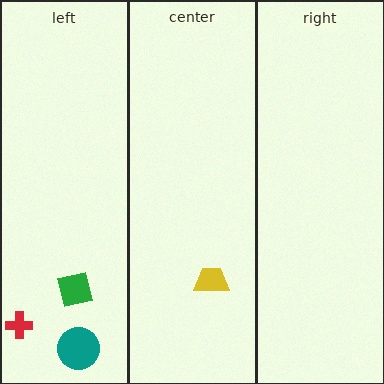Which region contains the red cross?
The left region.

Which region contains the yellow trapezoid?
The center region.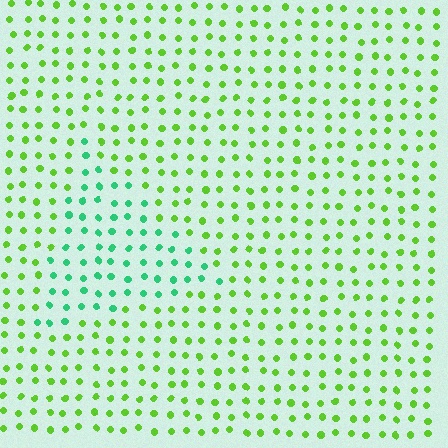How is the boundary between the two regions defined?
The boundary is defined purely by a slight shift in hue (about 48 degrees). Spacing, size, and orientation are identical on both sides.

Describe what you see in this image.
The image is filled with small lime elements in a uniform arrangement. A triangle-shaped region is visible where the elements are tinted to a slightly different hue, forming a subtle color boundary.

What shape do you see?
I see a triangle.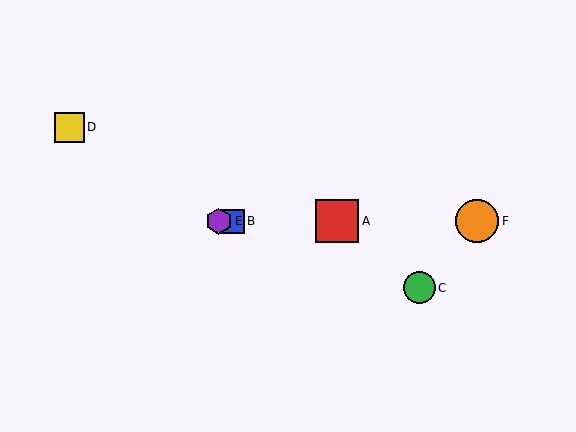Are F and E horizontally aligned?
Yes, both are at y≈221.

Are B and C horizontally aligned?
No, B is at y≈221 and C is at y≈288.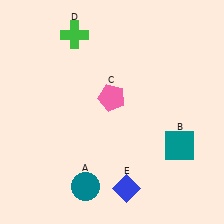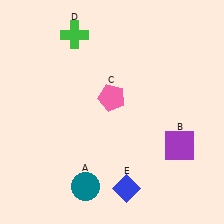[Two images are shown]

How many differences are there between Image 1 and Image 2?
There is 1 difference between the two images.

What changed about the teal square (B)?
In Image 1, B is teal. In Image 2, it changed to purple.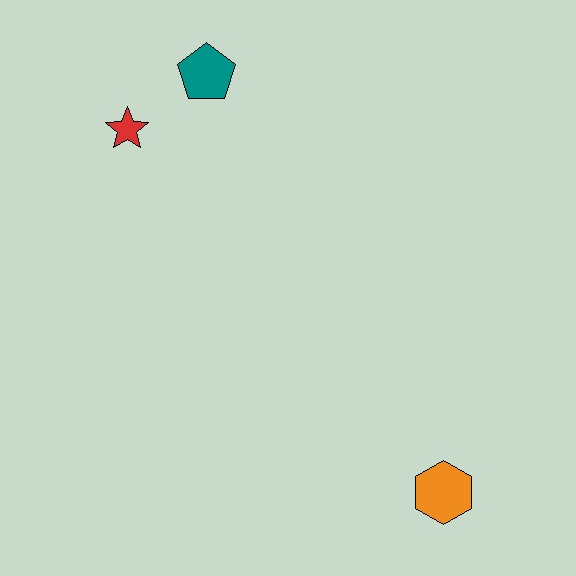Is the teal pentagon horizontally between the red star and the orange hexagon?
Yes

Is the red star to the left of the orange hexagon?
Yes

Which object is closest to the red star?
The teal pentagon is closest to the red star.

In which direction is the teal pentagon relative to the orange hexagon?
The teal pentagon is above the orange hexagon.